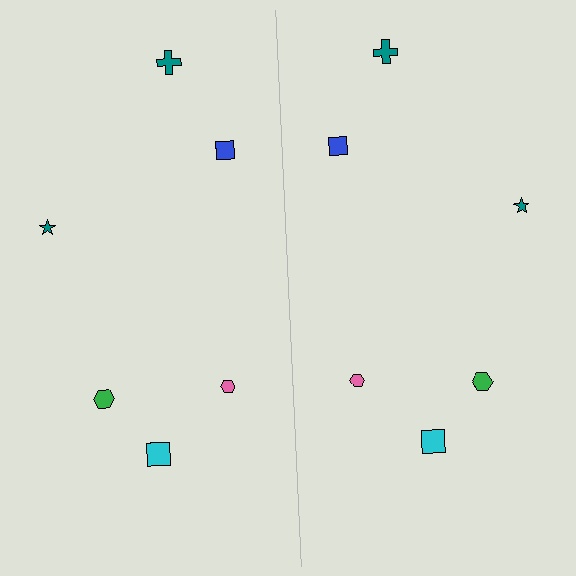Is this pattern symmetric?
Yes, this pattern has bilateral (reflection) symmetry.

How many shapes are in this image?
There are 12 shapes in this image.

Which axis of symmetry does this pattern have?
The pattern has a vertical axis of symmetry running through the center of the image.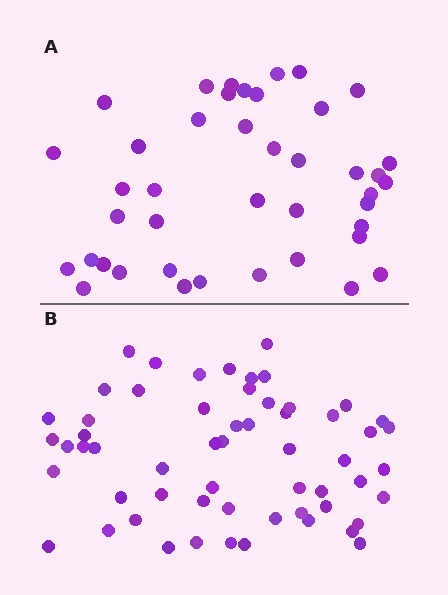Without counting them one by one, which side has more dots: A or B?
Region B (the bottom region) has more dots.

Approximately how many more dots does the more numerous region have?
Region B has approximately 15 more dots than region A.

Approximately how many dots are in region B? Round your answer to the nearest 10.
About 60 dots. (The exact count is 58, which rounds to 60.)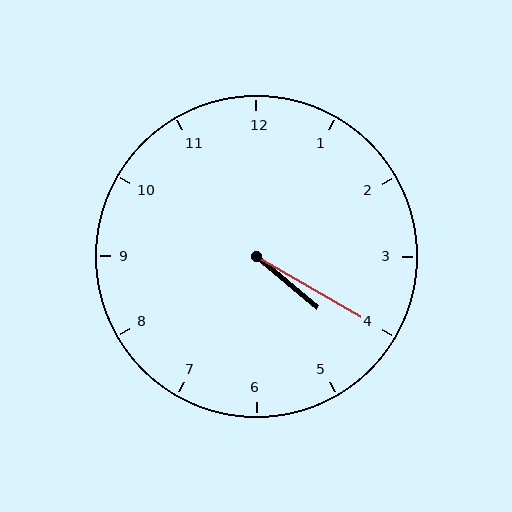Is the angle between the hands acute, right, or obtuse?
It is acute.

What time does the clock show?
4:20.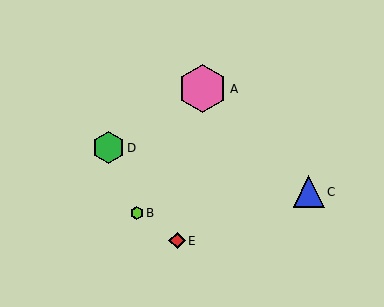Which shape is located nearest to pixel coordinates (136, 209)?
The lime hexagon (labeled B) at (137, 213) is nearest to that location.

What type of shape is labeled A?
Shape A is a pink hexagon.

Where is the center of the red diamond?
The center of the red diamond is at (177, 241).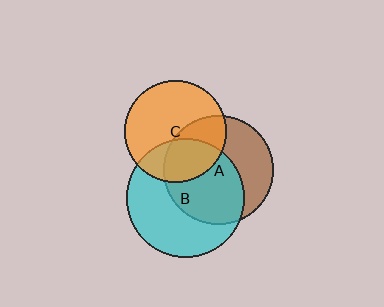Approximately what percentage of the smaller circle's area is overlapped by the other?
Approximately 35%.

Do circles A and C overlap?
Yes.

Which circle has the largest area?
Circle B (cyan).